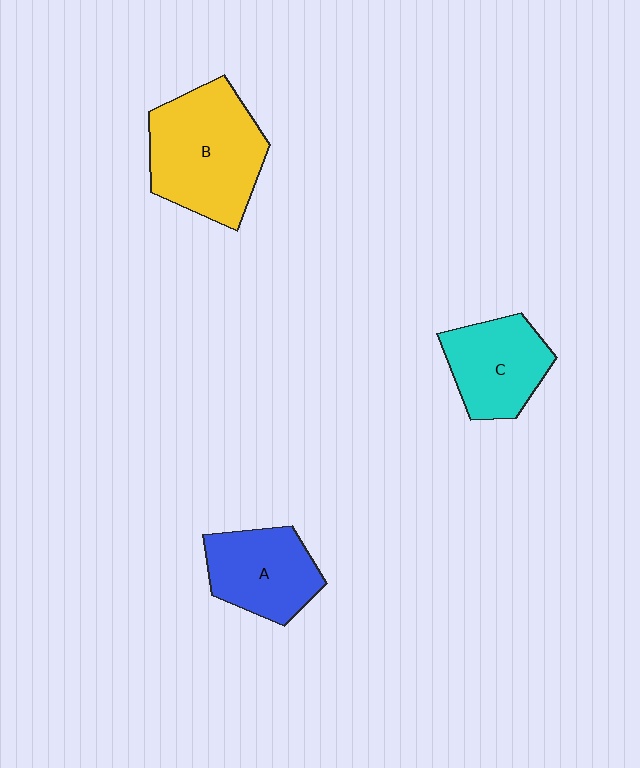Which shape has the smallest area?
Shape C (cyan).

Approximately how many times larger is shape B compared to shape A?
Approximately 1.5 times.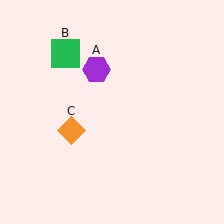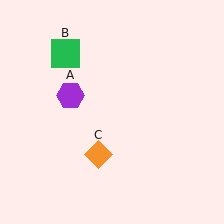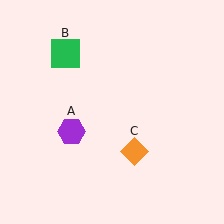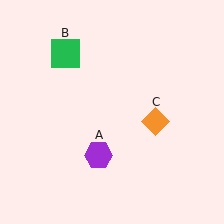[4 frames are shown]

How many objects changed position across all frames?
2 objects changed position: purple hexagon (object A), orange diamond (object C).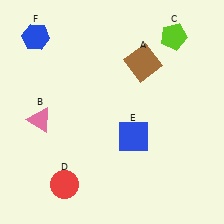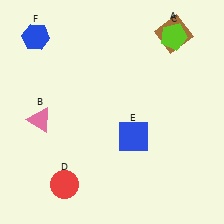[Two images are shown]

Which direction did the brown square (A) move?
The brown square (A) moved right.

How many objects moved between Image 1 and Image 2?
1 object moved between the two images.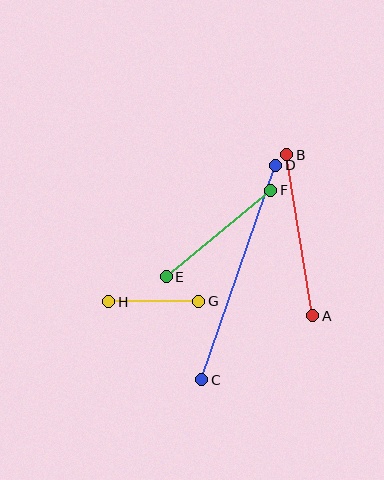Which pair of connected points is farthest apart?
Points C and D are farthest apart.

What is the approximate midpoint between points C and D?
The midpoint is at approximately (239, 272) pixels.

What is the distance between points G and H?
The distance is approximately 90 pixels.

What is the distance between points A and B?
The distance is approximately 163 pixels.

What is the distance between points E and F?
The distance is approximately 136 pixels.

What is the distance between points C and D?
The distance is approximately 227 pixels.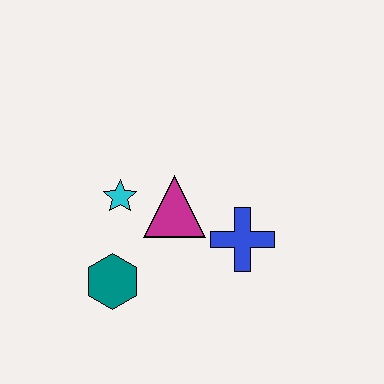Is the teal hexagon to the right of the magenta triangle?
No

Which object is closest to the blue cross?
The magenta triangle is closest to the blue cross.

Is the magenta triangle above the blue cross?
Yes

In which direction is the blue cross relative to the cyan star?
The blue cross is to the right of the cyan star.